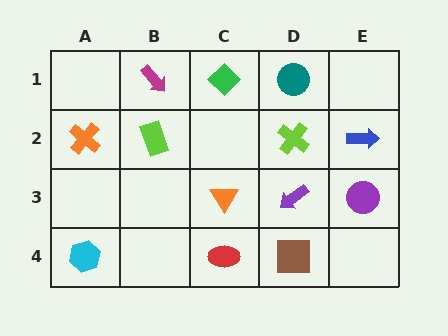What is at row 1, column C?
A green diamond.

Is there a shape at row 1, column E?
No, that cell is empty.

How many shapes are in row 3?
3 shapes.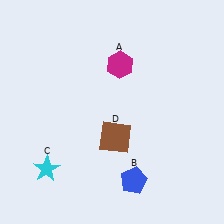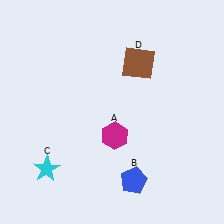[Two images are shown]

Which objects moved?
The objects that moved are: the magenta hexagon (A), the brown square (D).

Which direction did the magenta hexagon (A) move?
The magenta hexagon (A) moved down.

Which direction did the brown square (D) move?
The brown square (D) moved up.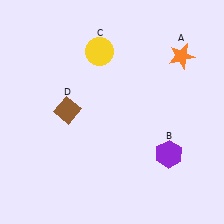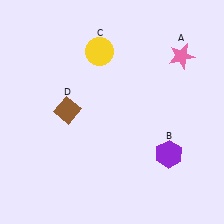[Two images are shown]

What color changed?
The star (A) changed from orange in Image 1 to pink in Image 2.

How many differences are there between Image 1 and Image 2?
There is 1 difference between the two images.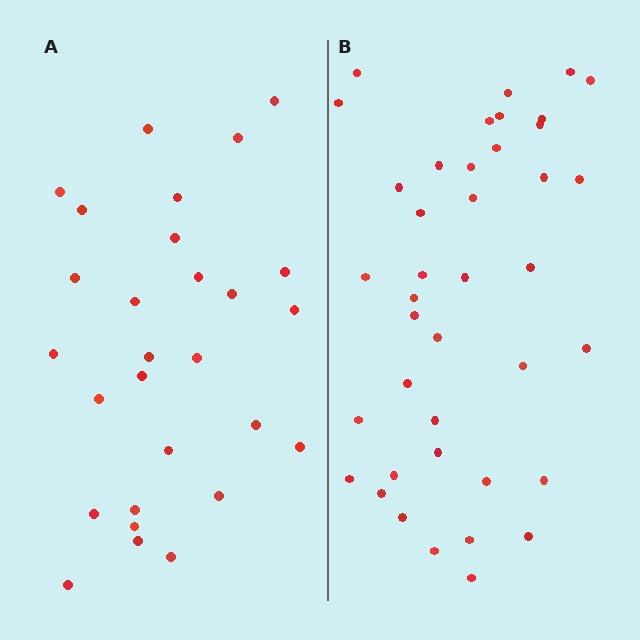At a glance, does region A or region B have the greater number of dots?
Region B (the right region) has more dots.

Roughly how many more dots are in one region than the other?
Region B has roughly 12 or so more dots than region A.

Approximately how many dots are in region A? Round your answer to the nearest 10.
About 30 dots. (The exact count is 28, which rounds to 30.)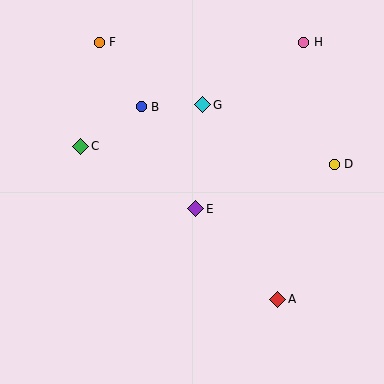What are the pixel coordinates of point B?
Point B is at (141, 107).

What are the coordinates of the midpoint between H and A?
The midpoint between H and A is at (291, 171).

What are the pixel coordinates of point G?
Point G is at (203, 105).